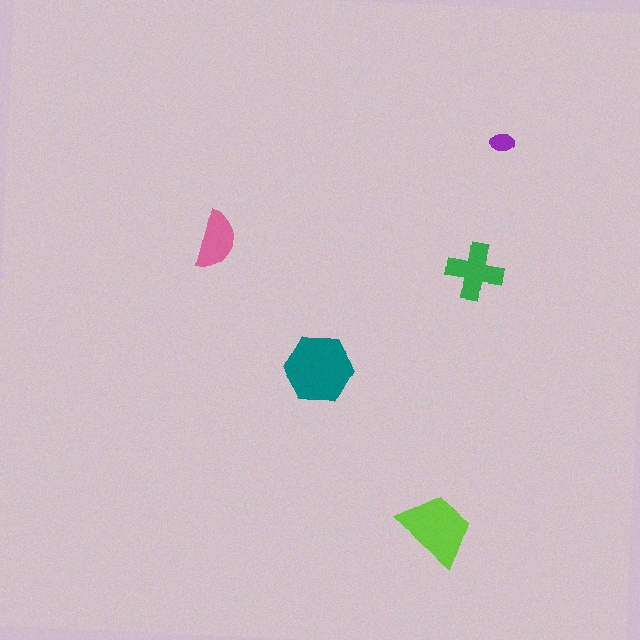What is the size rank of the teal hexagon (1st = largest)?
1st.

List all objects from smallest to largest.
The purple ellipse, the pink semicircle, the green cross, the lime trapezoid, the teal hexagon.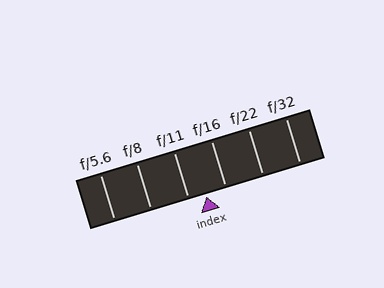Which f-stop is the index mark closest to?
The index mark is closest to f/11.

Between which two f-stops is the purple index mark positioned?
The index mark is between f/11 and f/16.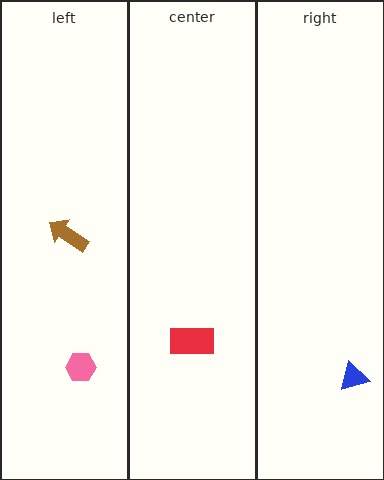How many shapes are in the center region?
1.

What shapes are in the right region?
The blue triangle.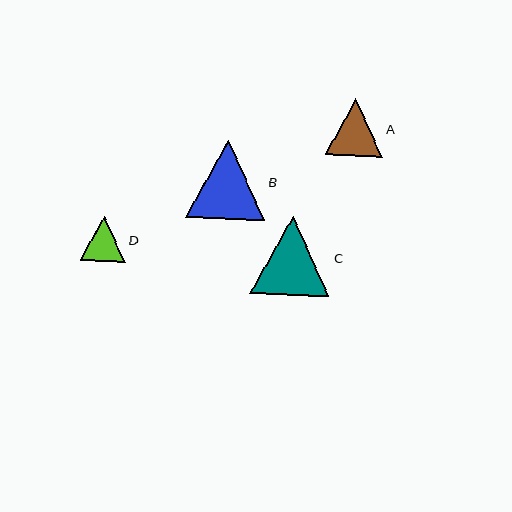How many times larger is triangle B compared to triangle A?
Triangle B is approximately 1.4 times the size of triangle A.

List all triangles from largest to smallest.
From largest to smallest: C, B, A, D.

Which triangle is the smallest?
Triangle D is the smallest with a size of approximately 45 pixels.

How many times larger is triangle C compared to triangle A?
Triangle C is approximately 1.4 times the size of triangle A.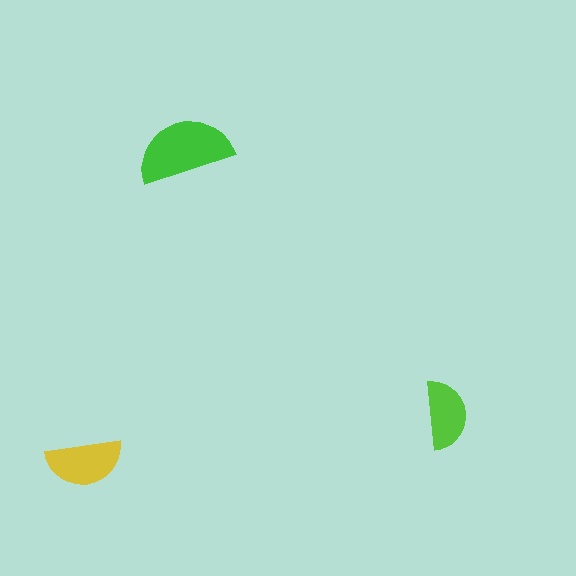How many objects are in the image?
There are 3 objects in the image.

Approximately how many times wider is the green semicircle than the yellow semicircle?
About 1.5 times wider.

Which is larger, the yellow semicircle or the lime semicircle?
The yellow one.